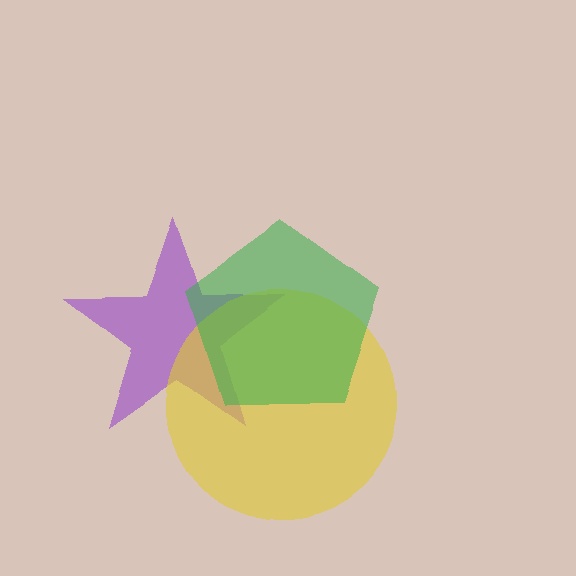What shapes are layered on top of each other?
The layered shapes are: a purple star, a yellow circle, a green pentagon.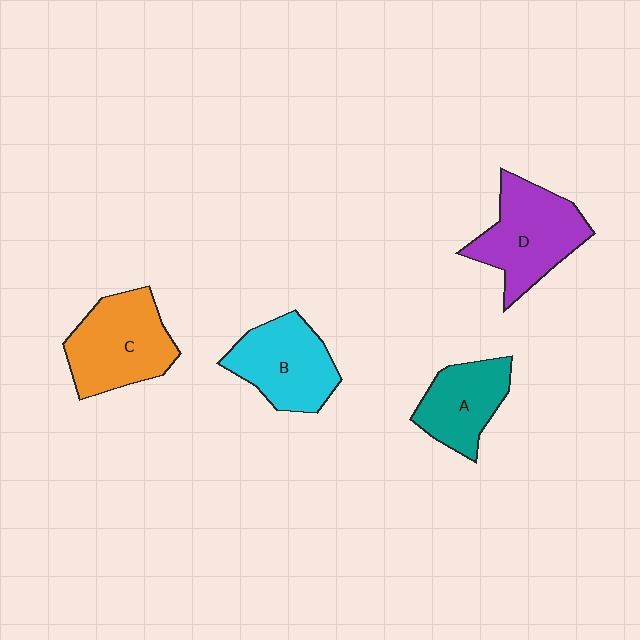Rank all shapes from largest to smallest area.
From largest to smallest: D (purple), C (orange), B (cyan), A (teal).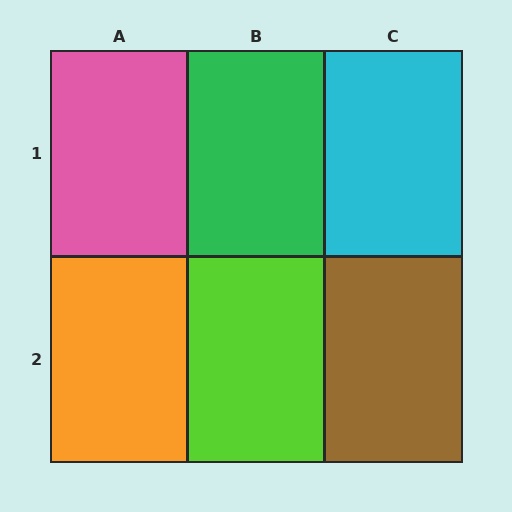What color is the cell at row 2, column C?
Brown.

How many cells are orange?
1 cell is orange.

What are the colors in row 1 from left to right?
Pink, green, cyan.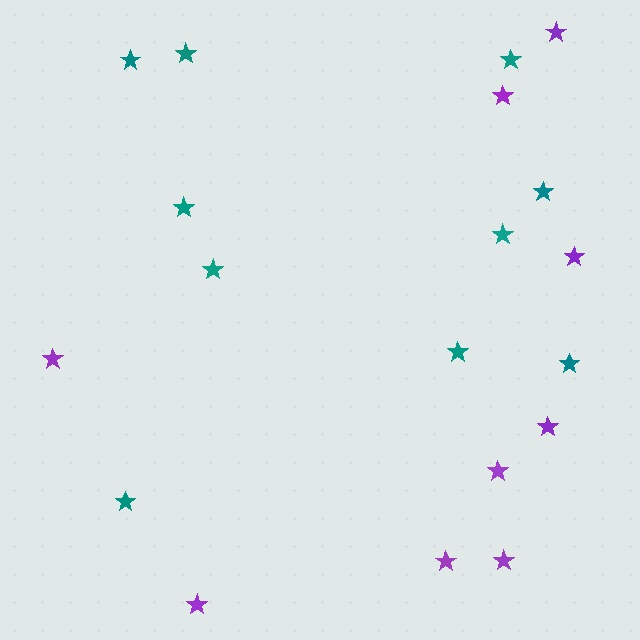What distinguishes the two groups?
There are 2 groups: one group of teal stars (10) and one group of purple stars (9).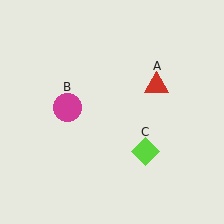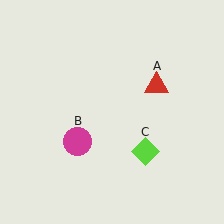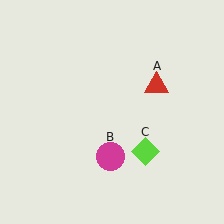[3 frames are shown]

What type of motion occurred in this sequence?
The magenta circle (object B) rotated counterclockwise around the center of the scene.